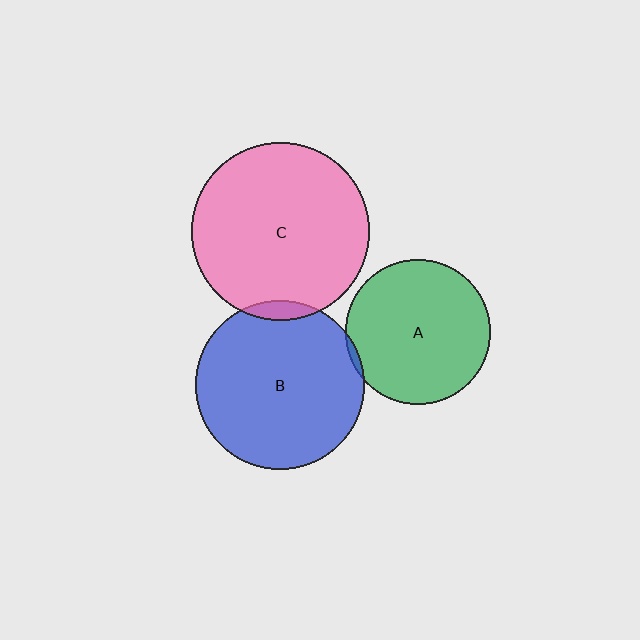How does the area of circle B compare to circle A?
Approximately 1.4 times.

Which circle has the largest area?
Circle C (pink).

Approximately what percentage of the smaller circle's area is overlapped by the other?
Approximately 5%.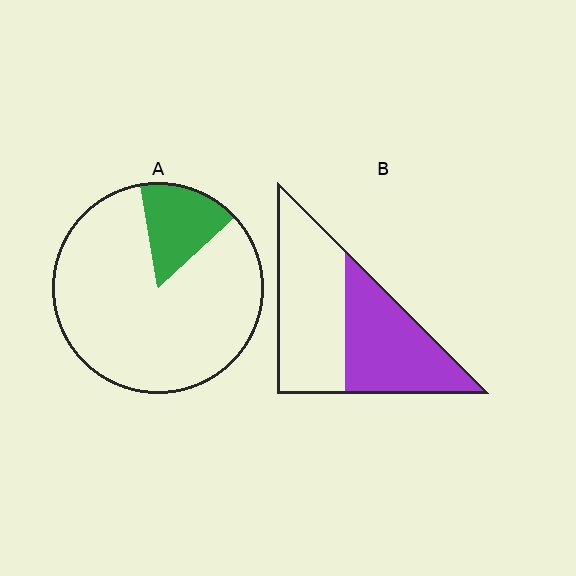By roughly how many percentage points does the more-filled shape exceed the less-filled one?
By roughly 30 percentage points (B over A).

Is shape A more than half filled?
No.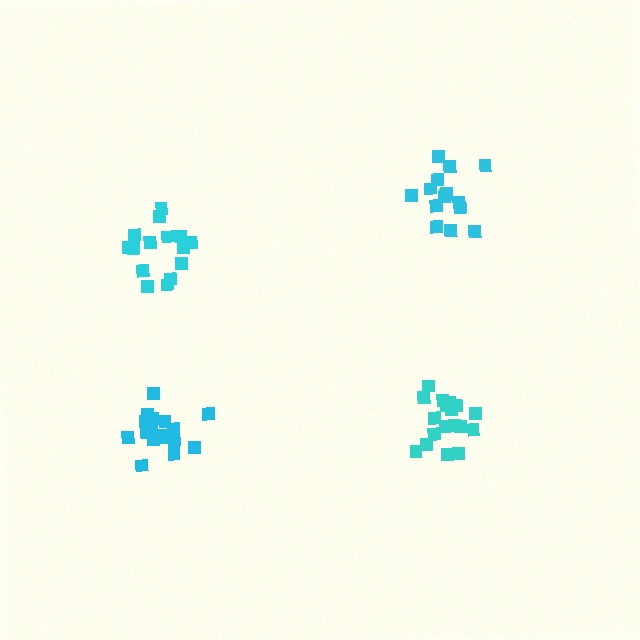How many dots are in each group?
Group 1: 18 dots, Group 2: 15 dots, Group 3: 19 dots, Group 4: 15 dots (67 total).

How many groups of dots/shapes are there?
There are 4 groups.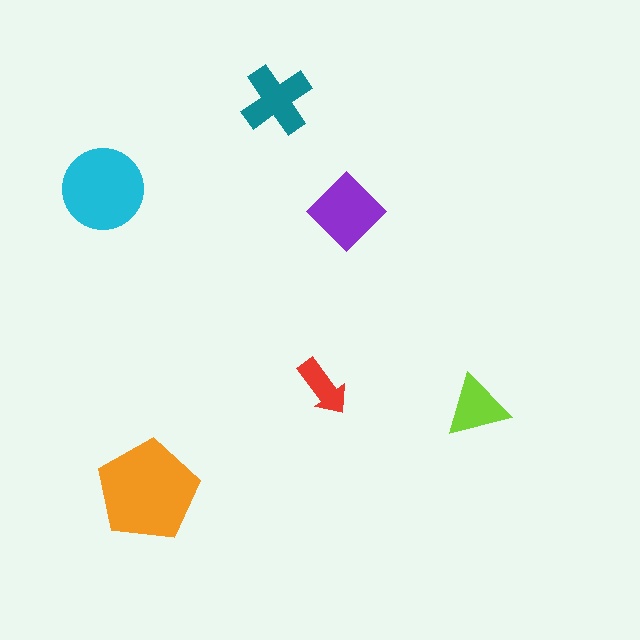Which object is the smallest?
The red arrow.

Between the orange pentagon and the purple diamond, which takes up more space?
The orange pentagon.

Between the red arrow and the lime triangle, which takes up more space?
The lime triangle.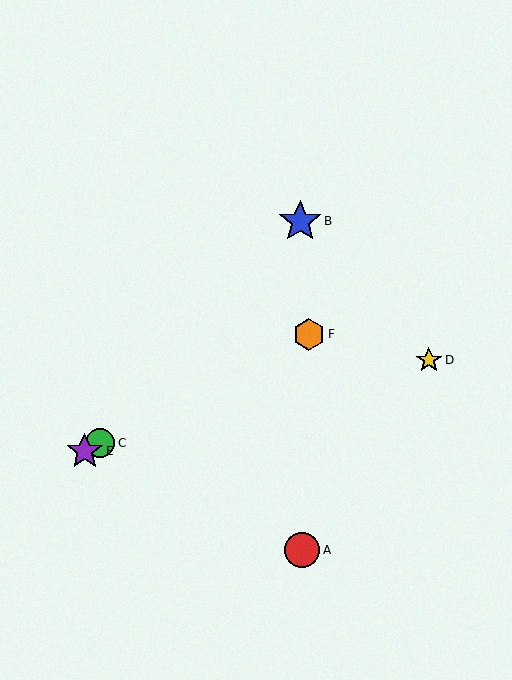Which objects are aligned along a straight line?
Objects C, E, F are aligned along a straight line.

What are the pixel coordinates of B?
Object B is at (300, 222).